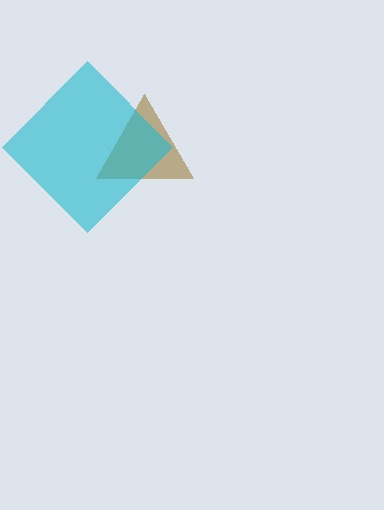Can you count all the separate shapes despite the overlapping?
Yes, there are 2 separate shapes.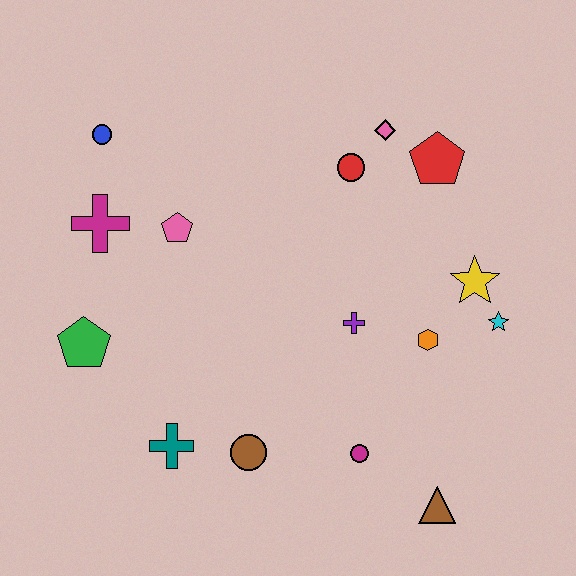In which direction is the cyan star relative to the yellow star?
The cyan star is below the yellow star.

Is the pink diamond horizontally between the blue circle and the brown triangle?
Yes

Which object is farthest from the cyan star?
The blue circle is farthest from the cyan star.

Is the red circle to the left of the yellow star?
Yes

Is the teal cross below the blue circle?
Yes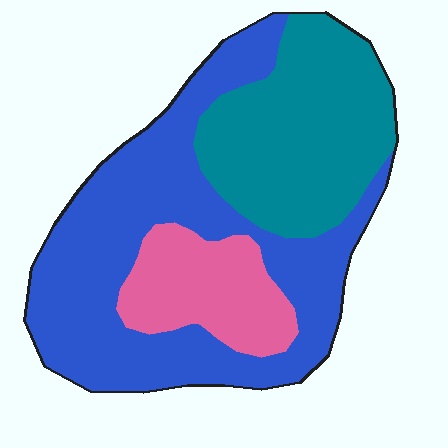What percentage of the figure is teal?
Teal covers about 30% of the figure.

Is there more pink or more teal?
Teal.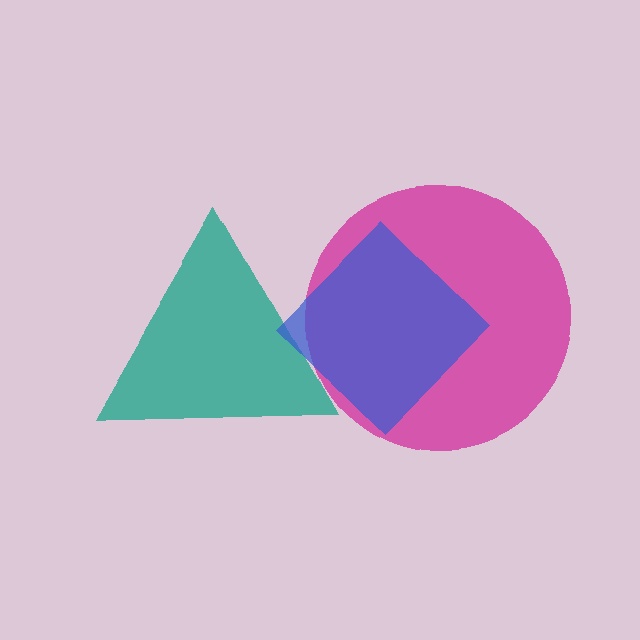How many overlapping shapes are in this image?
There are 3 overlapping shapes in the image.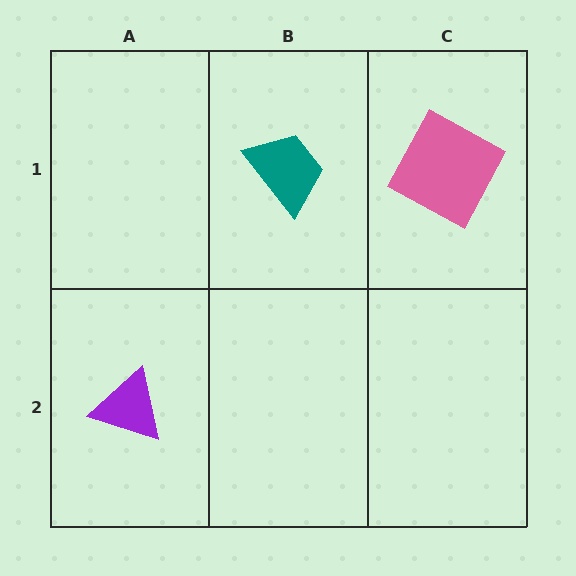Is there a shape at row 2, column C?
No, that cell is empty.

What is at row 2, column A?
A purple triangle.